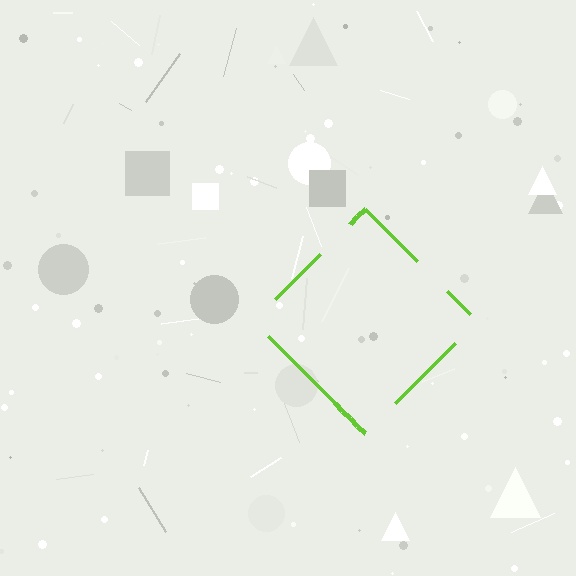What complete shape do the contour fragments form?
The contour fragments form a diamond.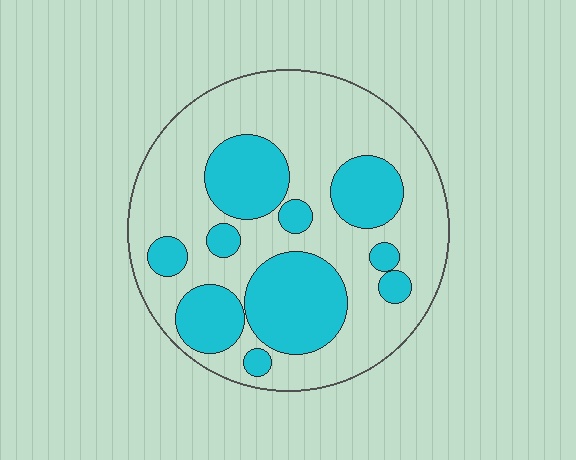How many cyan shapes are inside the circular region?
10.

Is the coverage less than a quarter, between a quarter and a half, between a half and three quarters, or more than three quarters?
Between a quarter and a half.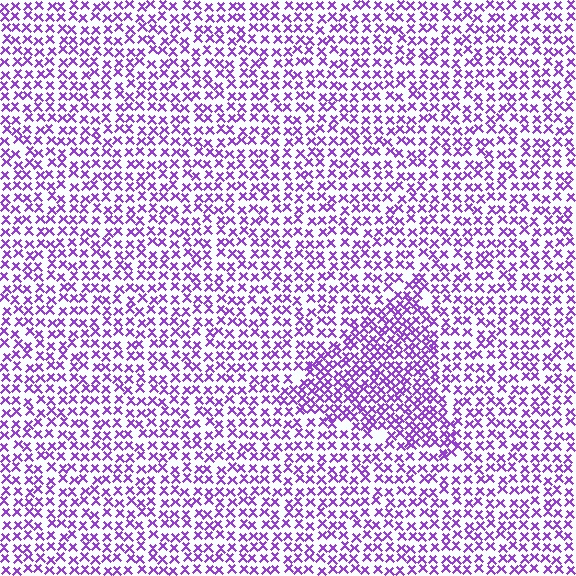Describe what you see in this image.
The image contains small purple elements arranged at two different densities. A triangle-shaped region is visible where the elements are more densely packed than the surrounding area.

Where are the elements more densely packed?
The elements are more densely packed inside the triangle boundary.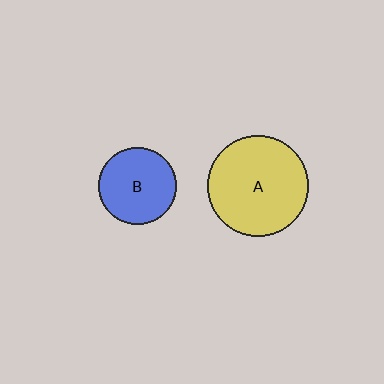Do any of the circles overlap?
No, none of the circles overlap.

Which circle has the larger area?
Circle A (yellow).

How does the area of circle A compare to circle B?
Approximately 1.7 times.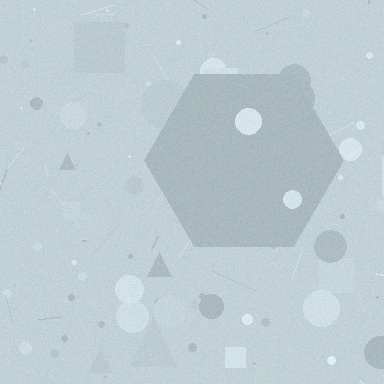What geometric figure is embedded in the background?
A hexagon is embedded in the background.